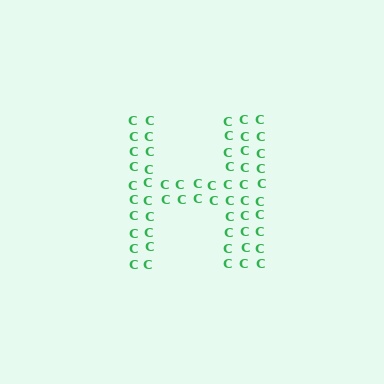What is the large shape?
The large shape is the letter H.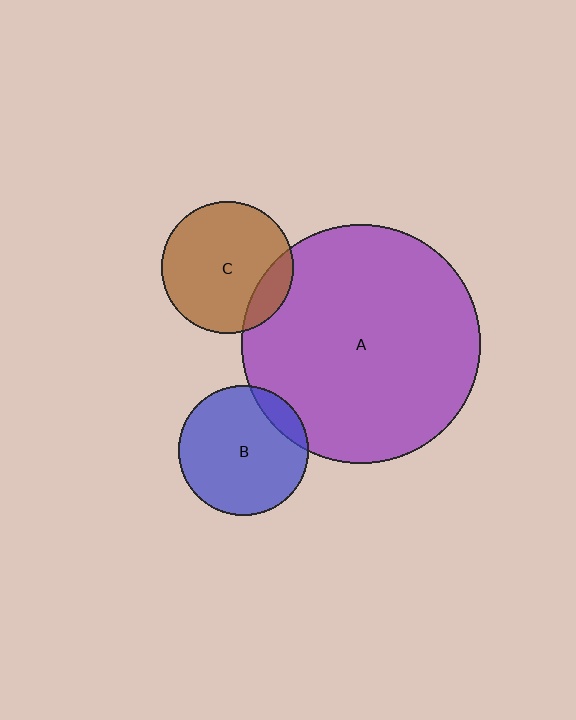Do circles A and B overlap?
Yes.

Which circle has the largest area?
Circle A (purple).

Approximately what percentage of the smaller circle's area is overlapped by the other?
Approximately 10%.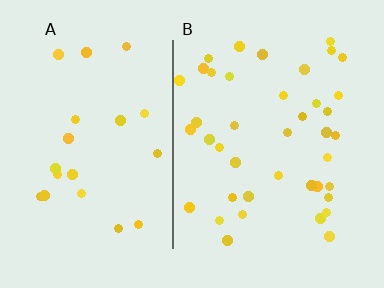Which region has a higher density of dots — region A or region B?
B (the right).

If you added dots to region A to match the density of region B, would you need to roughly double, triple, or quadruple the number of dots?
Approximately double.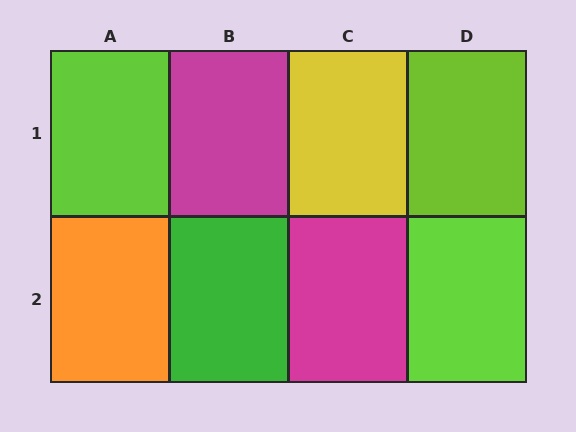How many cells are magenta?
2 cells are magenta.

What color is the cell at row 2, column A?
Orange.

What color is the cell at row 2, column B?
Green.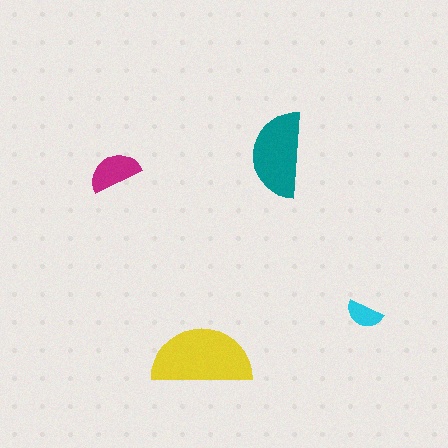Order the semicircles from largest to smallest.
the yellow one, the teal one, the magenta one, the cyan one.